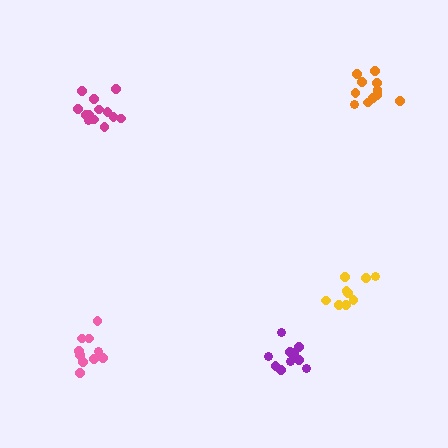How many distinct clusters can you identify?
There are 5 distinct clusters.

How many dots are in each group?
Group 1: 10 dots, Group 2: 12 dots, Group 3: 9 dots, Group 4: 10 dots, Group 5: 13 dots (54 total).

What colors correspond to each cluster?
The clusters are colored: purple, orange, yellow, pink, magenta.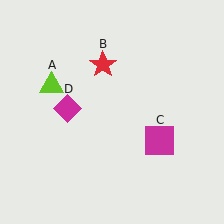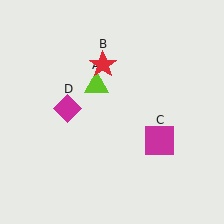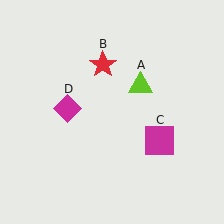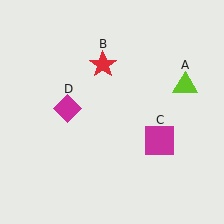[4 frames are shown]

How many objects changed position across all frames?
1 object changed position: lime triangle (object A).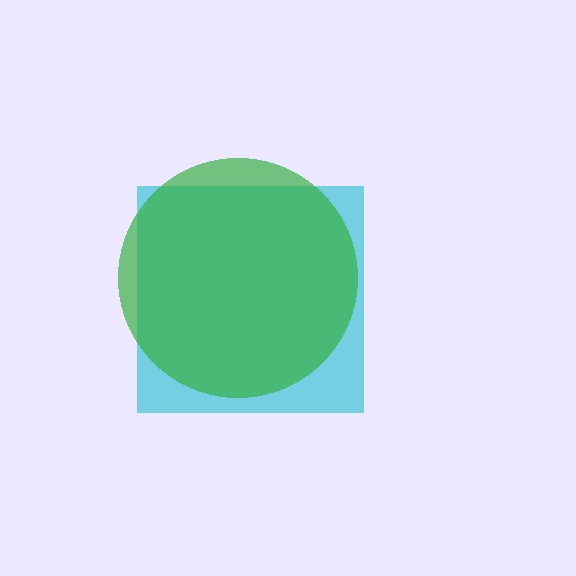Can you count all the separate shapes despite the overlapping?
Yes, there are 2 separate shapes.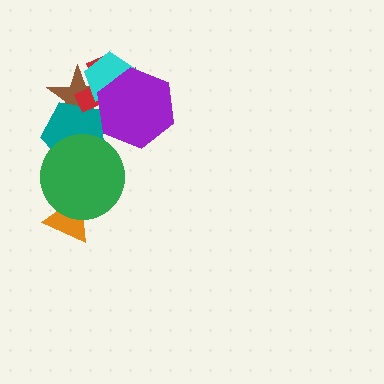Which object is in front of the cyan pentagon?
The purple hexagon is in front of the cyan pentagon.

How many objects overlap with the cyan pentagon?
3 objects overlap with the cyan pentagon.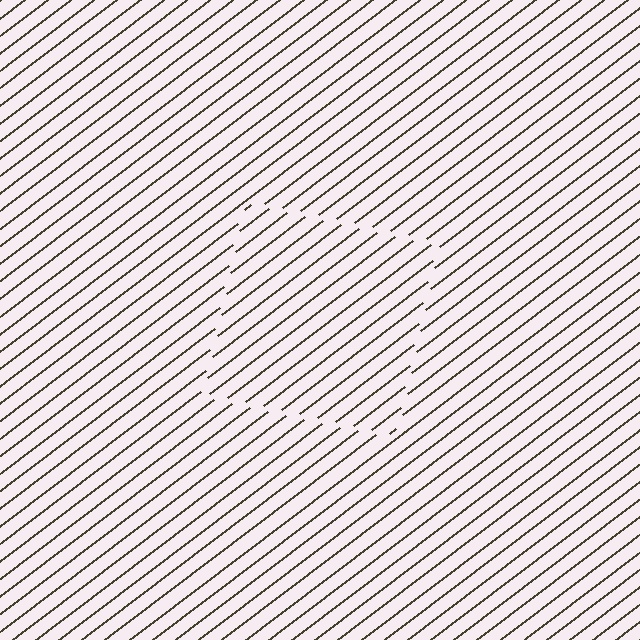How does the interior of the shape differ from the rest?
The interior of the shape contains the same grating, shifted by half a period — the contour is defined by the phase discontinuity where line-ends from the inner and outer gratings abut.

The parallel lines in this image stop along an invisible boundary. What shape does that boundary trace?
An illusory square. The interior of the shape contains the same grating, shifted by half a period — the contour is defined by the phase discontinuity where line-ends from the inner and outer gratings abut.